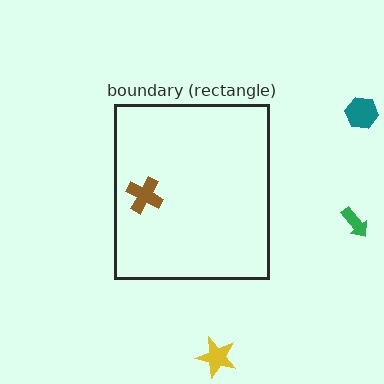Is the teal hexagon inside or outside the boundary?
Outside.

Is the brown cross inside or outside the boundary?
Inside.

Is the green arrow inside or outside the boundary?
Outside.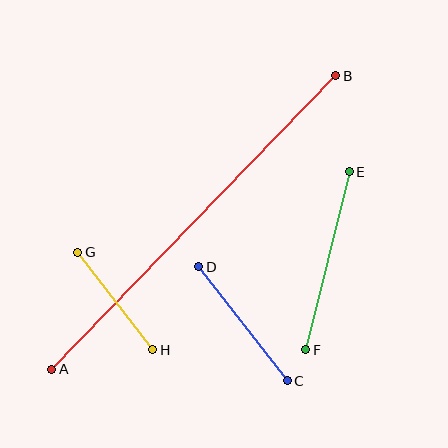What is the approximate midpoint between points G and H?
The midpoint is at approximately (115, 301) pixels.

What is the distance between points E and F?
The distance is approximately 183 pixels.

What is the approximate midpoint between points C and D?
The midpoint is at approximately (243, 324) pixels.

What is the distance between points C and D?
The distance is approximately 145 pixels.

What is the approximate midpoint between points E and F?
The midpoint is at approximately (328, 261) pixels.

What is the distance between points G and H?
The distance is approximately 123 pixels.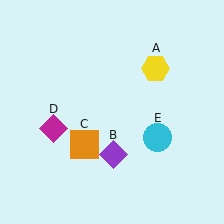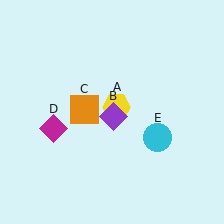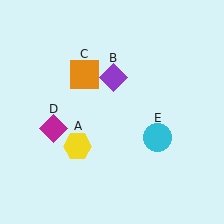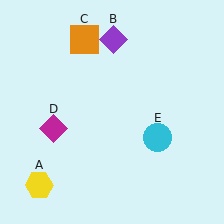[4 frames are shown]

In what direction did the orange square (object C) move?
The orange square (object C) moved up.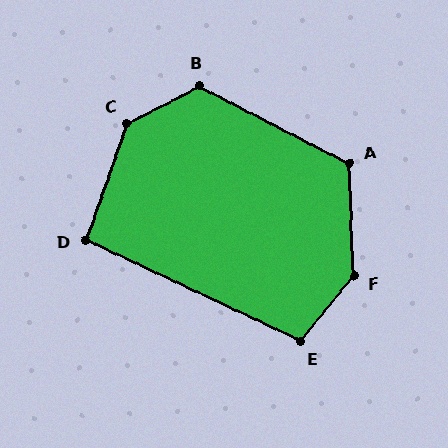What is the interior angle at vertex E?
Approximately 104 degrees (obtuse).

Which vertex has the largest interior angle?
F, at approximately 139 degrees.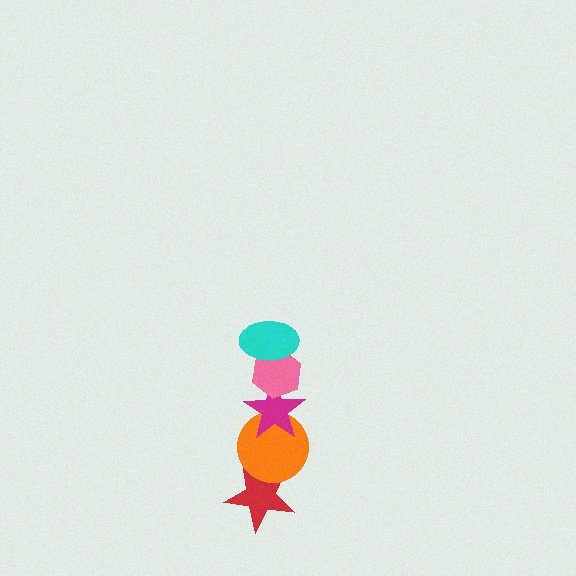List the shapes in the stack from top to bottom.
From top to bottom: the cyan ellipse, the pink hexagon, the magenta star, the orange circle, the red star.